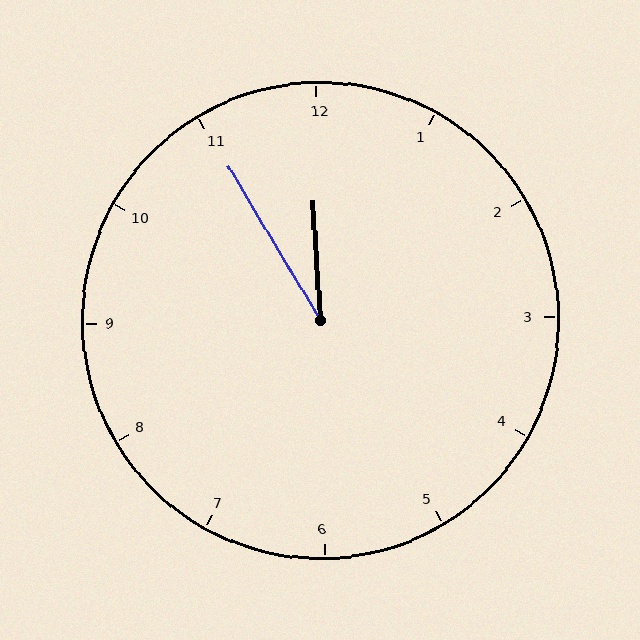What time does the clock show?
11:55.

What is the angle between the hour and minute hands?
Approximately 28 degrees.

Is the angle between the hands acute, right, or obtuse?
It is acute.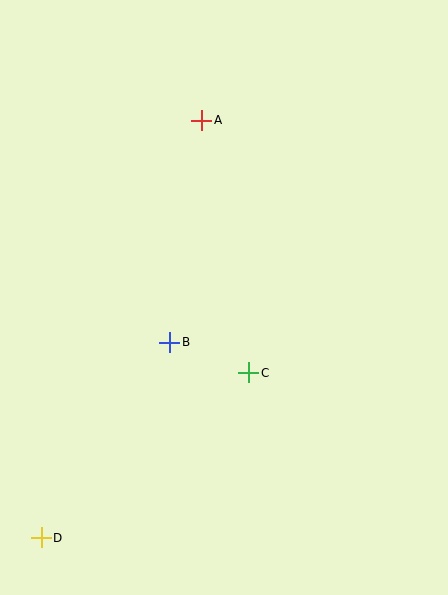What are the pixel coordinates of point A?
Point A is at (202, 120).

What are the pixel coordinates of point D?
Point D is at (41, 538).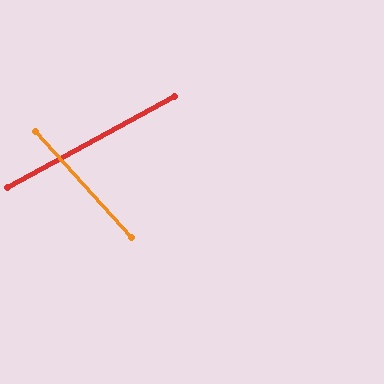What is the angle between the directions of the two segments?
Approximately 77 degrees.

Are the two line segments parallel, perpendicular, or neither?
Neither parallel nor perpendicular — they differ by about 77°.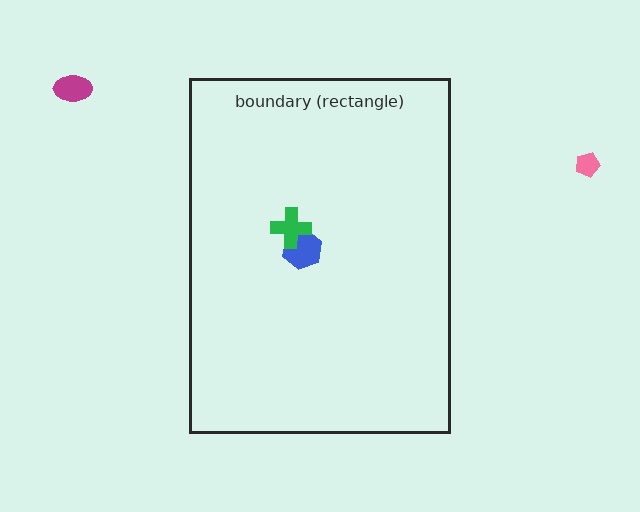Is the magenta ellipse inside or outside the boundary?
Outside.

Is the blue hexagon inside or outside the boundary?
Inside.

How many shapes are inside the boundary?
2 inside, 2 outside.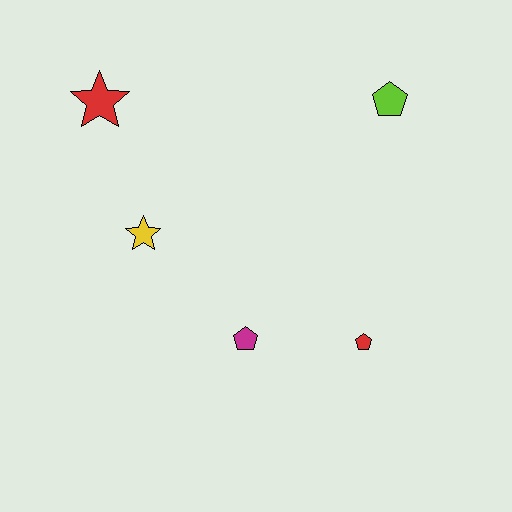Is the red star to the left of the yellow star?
Yes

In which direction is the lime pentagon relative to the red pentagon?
The lime pentagon is above the red pentagon.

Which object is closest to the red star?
The yellow star is closest to the red star.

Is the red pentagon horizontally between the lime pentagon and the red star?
Yes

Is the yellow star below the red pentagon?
No